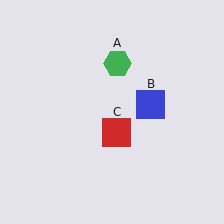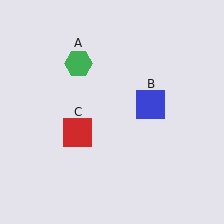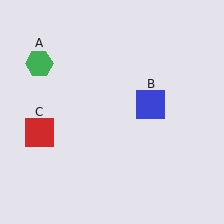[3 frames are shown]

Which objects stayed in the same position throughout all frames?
Blue square (object B) remained stationary.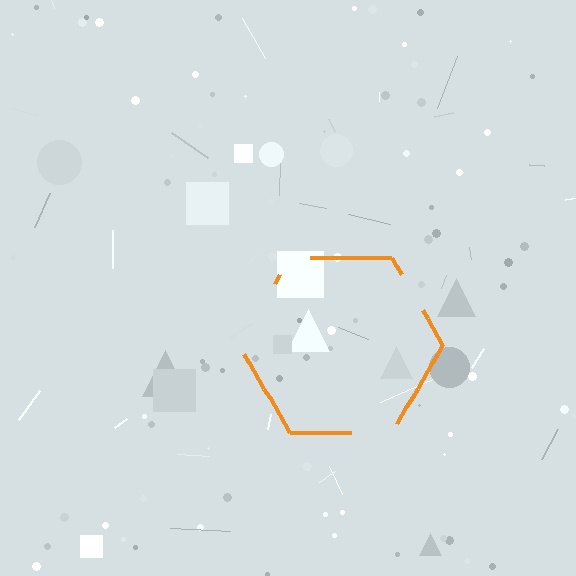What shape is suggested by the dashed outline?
The dashed outline suggests a hexagon.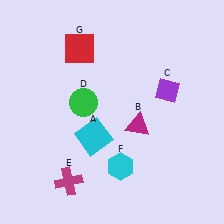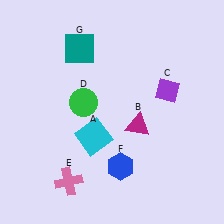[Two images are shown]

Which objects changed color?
E changed from magenta to pink. F changed from cyan to blue. G changed from red to teal.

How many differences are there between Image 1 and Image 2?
There are 3 differences between the two images.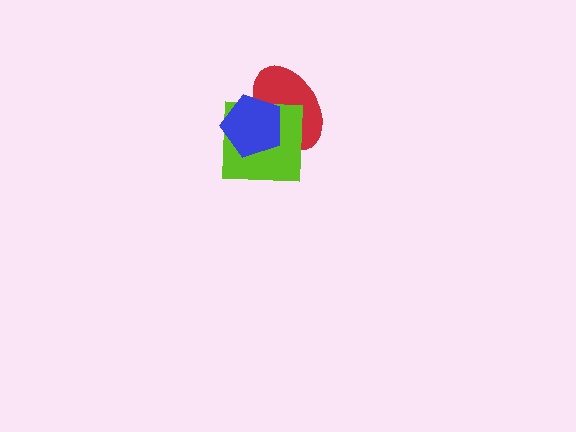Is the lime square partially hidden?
Yes, it is partially covered by another shape.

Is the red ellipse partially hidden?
Yes, it is partially covered by another shape.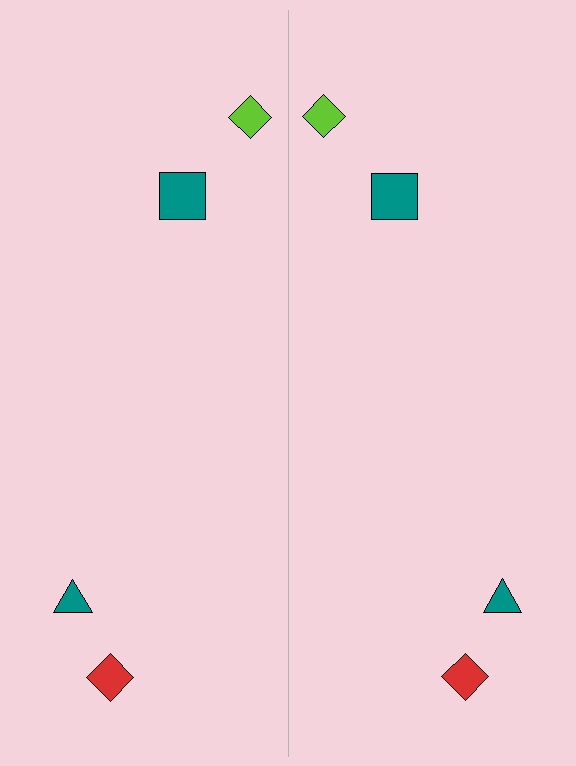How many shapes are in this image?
There are 8 shapes in this image.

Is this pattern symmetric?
Yes, this pattern has bilateral (reflection) symmetry.